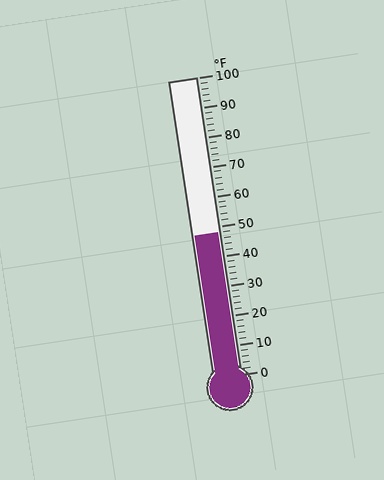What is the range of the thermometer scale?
The thermometer scale ranges from 0°F to 100°F.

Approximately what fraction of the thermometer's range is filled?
The thermometer is filled to approximately 50% of its range.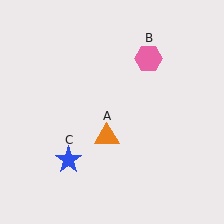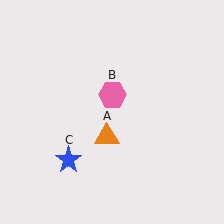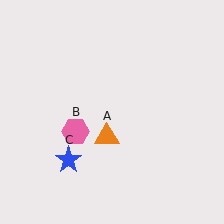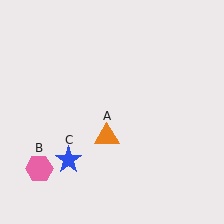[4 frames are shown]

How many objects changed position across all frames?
1 object changed position: pink hexagon (object B).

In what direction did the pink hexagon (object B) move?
The pink hexagon (object B) moved down and to the left.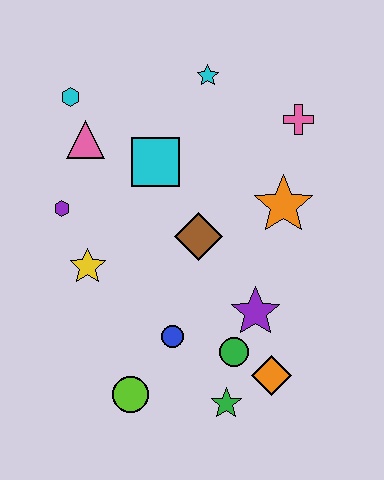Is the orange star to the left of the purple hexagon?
No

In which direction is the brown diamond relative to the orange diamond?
The brown diamond is above the orange diamond.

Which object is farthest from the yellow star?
The pink cross is farthest from the yellow star.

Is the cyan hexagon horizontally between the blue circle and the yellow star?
No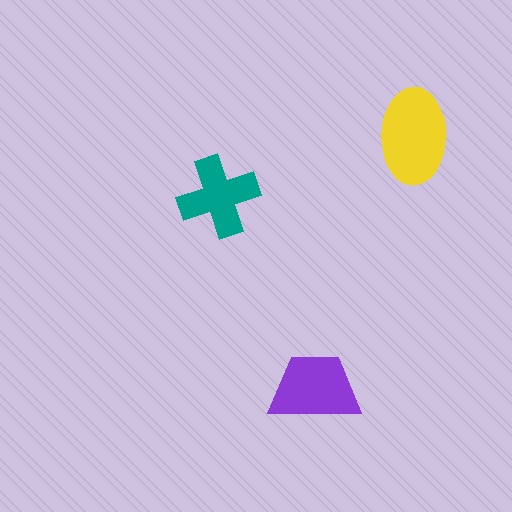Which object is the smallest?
The teal cross.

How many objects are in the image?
There are 3 objects in the image.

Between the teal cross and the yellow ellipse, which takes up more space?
The yellow ellipse.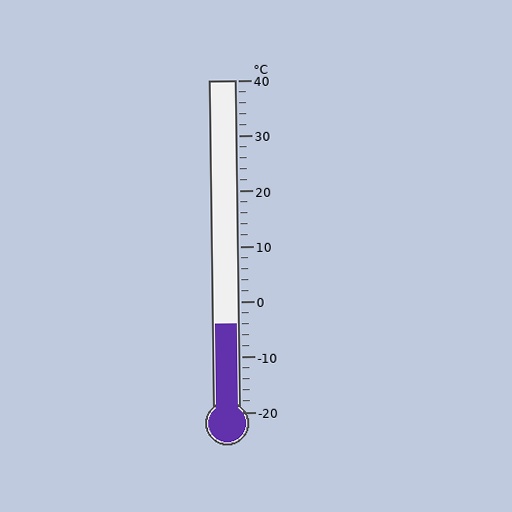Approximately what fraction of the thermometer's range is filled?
The thermometer is filled to approximately 25% of its range.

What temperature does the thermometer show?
The thermometer shows approximately -4°C.